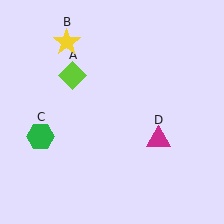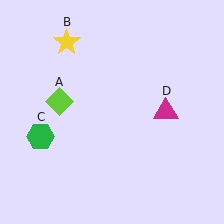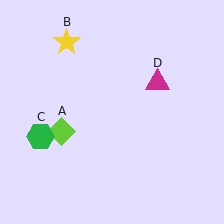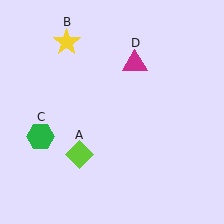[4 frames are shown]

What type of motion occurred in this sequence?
The lime diamond (object A), magenta triangle (object D) rotated counterclockwise around the center of the scene.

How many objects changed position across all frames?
2 objects changed position: lime diamond (object A), magenta triangle (object D).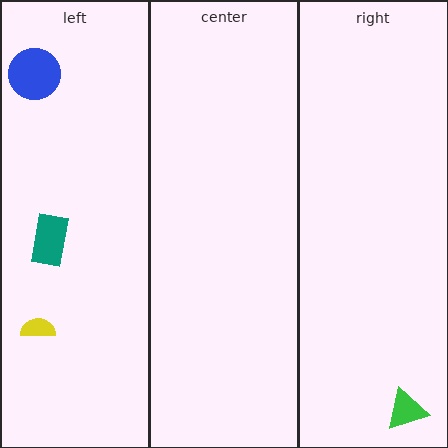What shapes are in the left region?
The blue circle, the yellow semicircle, the teal rectangle.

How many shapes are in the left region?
3.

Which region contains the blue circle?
The left region.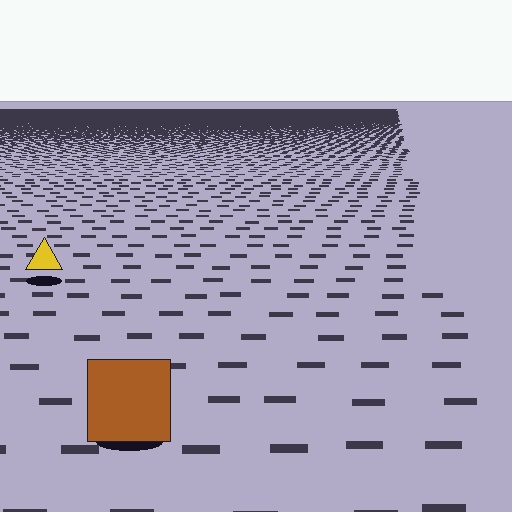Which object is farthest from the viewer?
The yellow triangle is farthest from the viewer. It appears smaller and the ground texture around it is denser.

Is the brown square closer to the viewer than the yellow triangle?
Yes. The brown square is closer — you can tell from the texture gradient: the ground texture is coarser near it.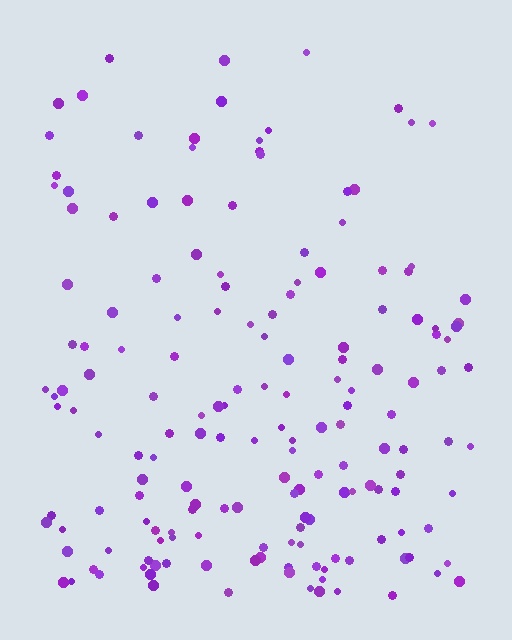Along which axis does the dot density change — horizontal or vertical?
Vertical.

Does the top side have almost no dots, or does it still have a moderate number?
Still a moderate number, just noticeably fewer than the bottom.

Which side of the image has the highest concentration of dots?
The bottom.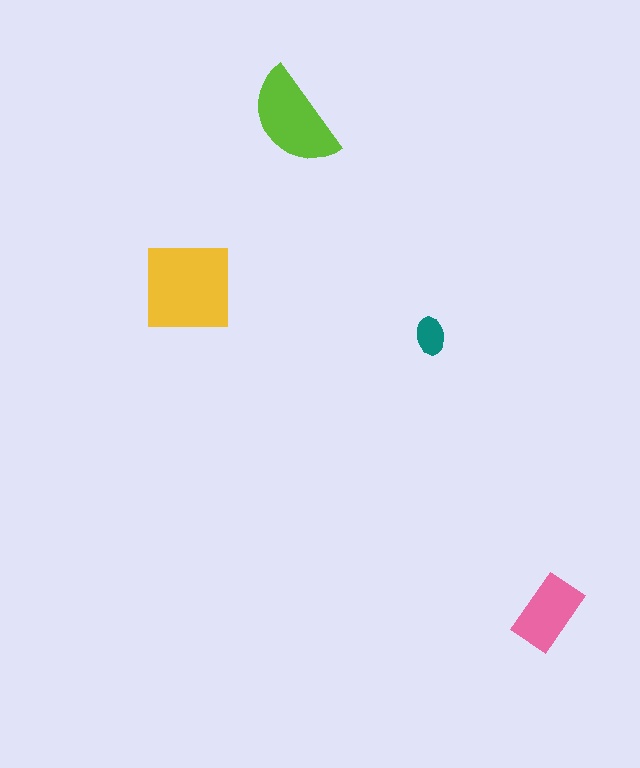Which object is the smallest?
The teal ellipse.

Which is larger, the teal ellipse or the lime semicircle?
The lime semicircle.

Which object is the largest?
The yellow square.